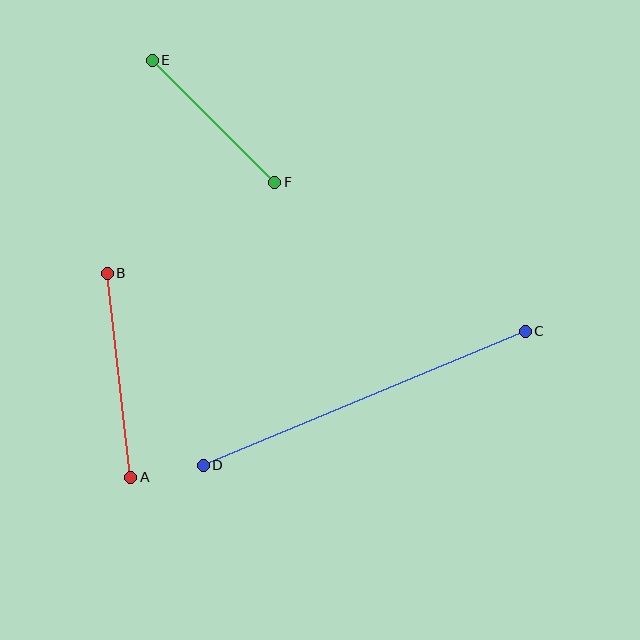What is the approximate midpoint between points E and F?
The midpoint is at approximately (213, 121) pixels.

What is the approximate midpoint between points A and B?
The midpoint is at approximately (119, 375) pixels.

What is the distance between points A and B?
The distance is approximately 205 pixels.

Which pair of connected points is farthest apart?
Points C and D are farthest apart.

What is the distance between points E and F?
The distance is approximately 172 pixels.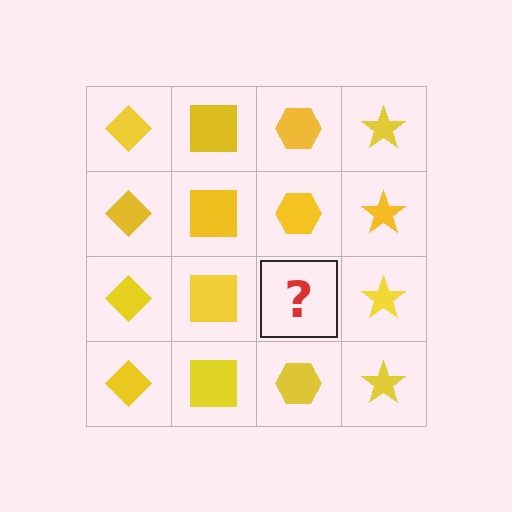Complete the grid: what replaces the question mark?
The question mark should be replaced with a yellow hexagon.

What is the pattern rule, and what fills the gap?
The rule is that each column has a consistent shape. The gap should be filled with a yellow hexagon.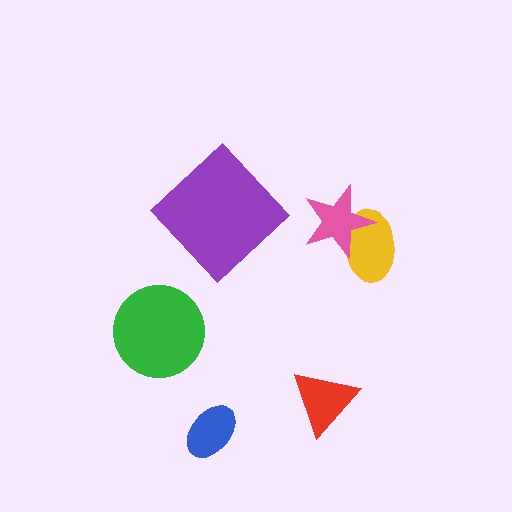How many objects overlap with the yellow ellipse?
1 object overlaps with the yellow ellipse.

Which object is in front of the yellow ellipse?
The pink star is in front of the yellow ellipse.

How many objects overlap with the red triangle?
0 objects overlap with the red triangle.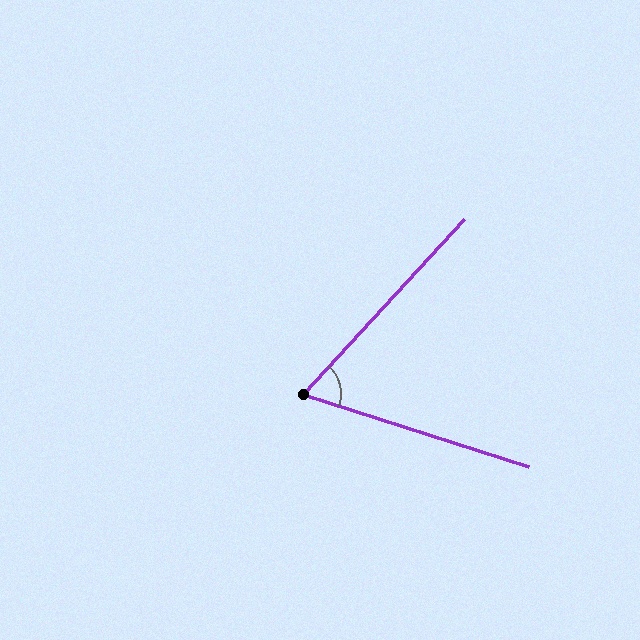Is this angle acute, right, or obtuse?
It is acute.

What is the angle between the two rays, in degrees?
Approximately 65 degrees.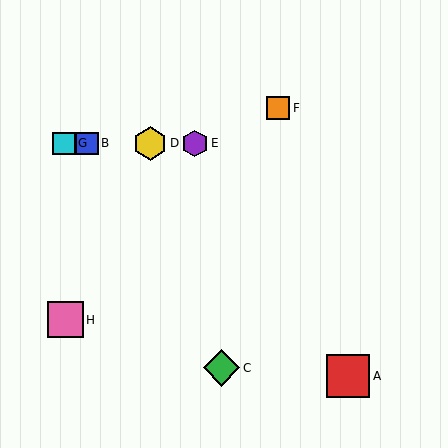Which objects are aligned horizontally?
Objects B, D, E, G are aligned horizontally.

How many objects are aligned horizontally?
4 objects (B, D, E, G) are aligned horizontally.